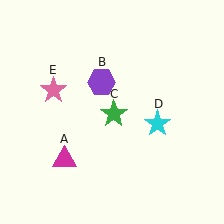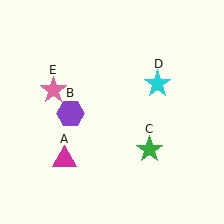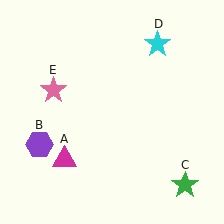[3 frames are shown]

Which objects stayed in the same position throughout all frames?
Magenta triangle (object A) and pink star (object E) remained stationary.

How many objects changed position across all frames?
3 objects changed position: purple hexagon (object B), green star (object C), cyan star (object D).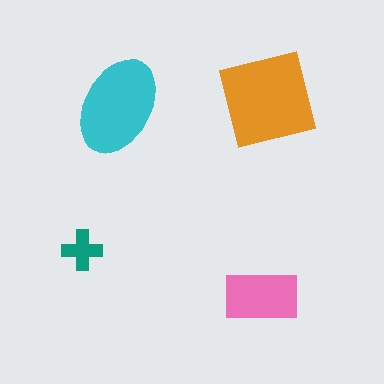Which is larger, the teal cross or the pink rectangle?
The pink rectangle.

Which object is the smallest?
The teal cross.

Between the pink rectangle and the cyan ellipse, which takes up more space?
The cyan ellipse.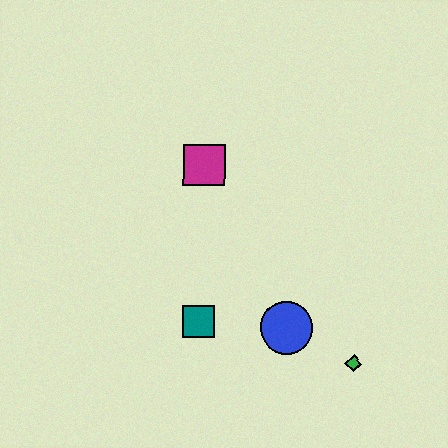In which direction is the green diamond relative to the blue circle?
The green diamond is to the right of the blue circle.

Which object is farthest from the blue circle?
The magenta square is farthest from the blue circle.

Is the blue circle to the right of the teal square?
Yes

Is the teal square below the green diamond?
No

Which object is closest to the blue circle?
The green diamond is closest to the blue circle.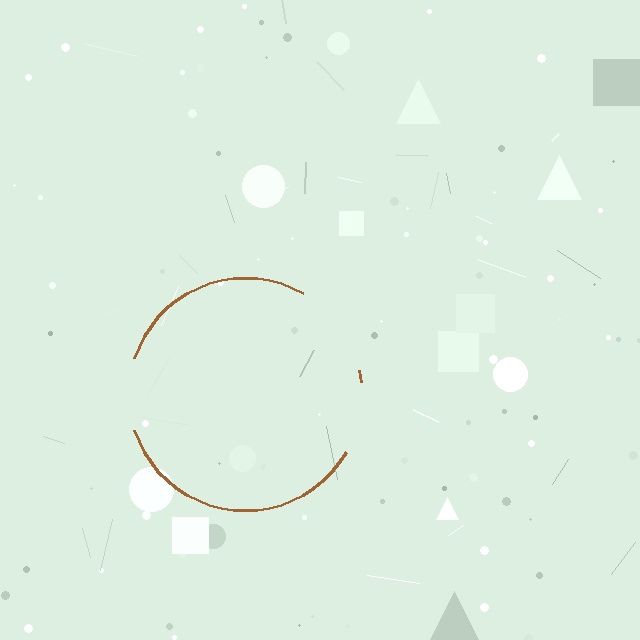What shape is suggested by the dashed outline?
The dashed outline suggests a circle.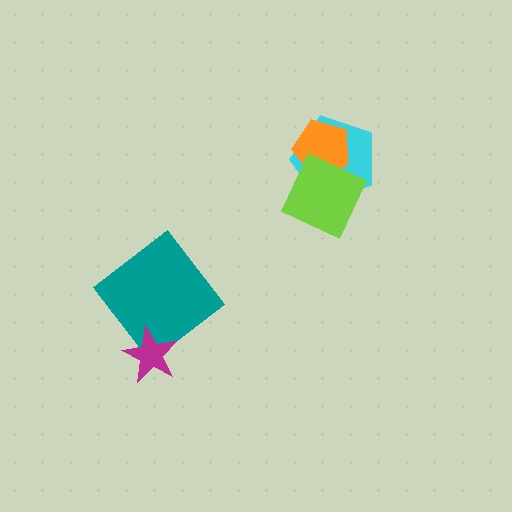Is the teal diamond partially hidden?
Yes, it is partially covered by another shape.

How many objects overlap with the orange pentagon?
2 objects overlap with the orange pentagon.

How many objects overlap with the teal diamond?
1 object overlaps with the teal diamond.